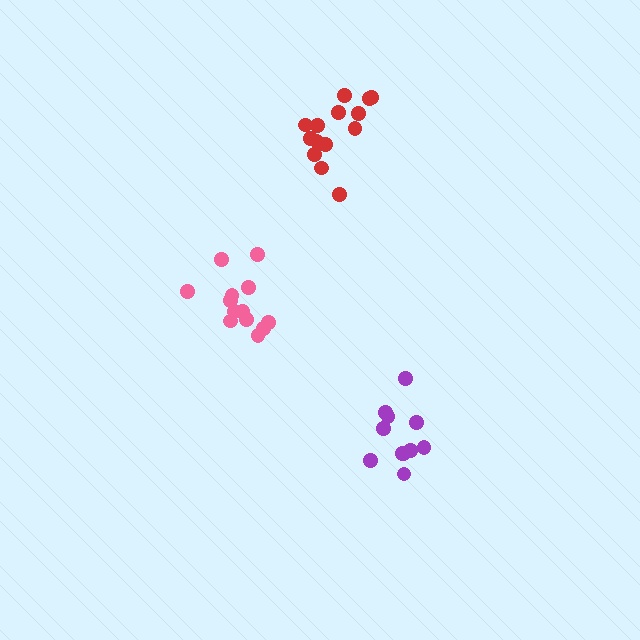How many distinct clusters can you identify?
There are 3 distinct clusters.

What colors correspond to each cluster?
The clusters are colored: purple, pink, red.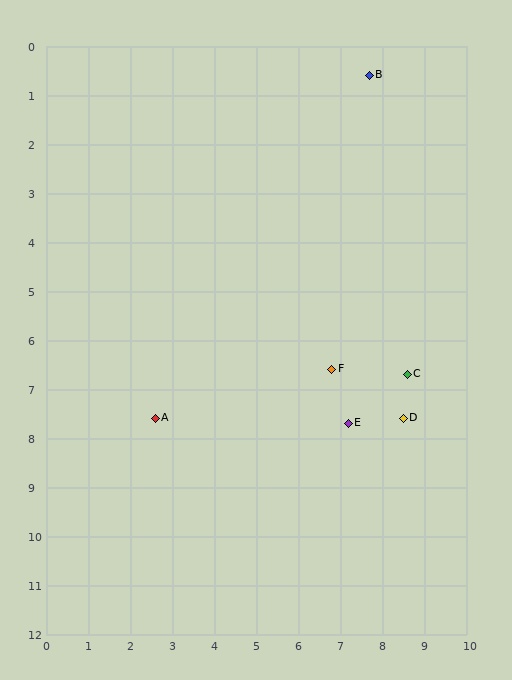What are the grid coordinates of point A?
Point A is at approximately (2.6, 7.6).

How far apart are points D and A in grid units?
Points D and A are about 5.9 grid units apart.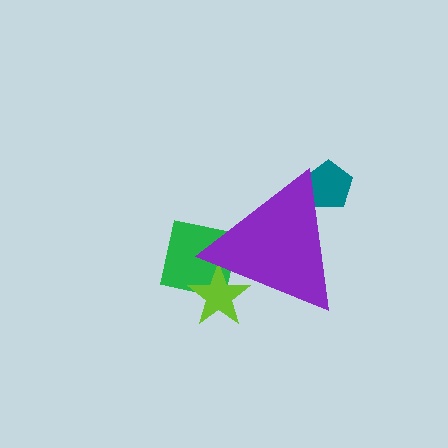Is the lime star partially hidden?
Yes, the lime star is partially hidden behind the purple triangle.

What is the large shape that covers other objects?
A purple triangle.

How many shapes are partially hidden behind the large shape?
3 shapes are partially hidden.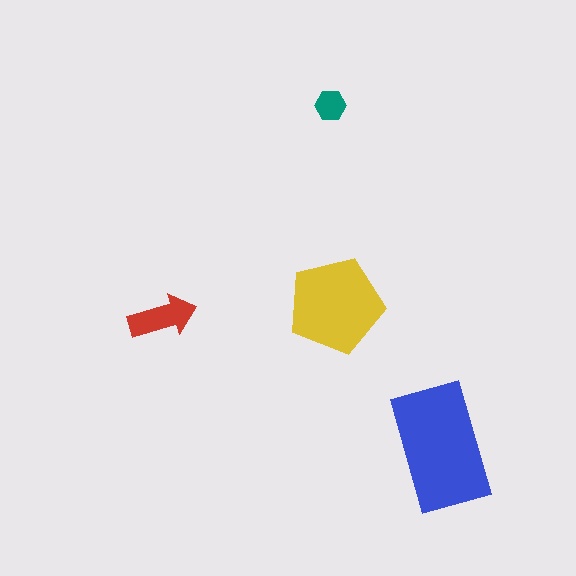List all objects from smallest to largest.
The teal hexagon, the red arrow, the yellow pentagon, the blue rectangle.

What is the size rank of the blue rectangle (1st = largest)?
1st.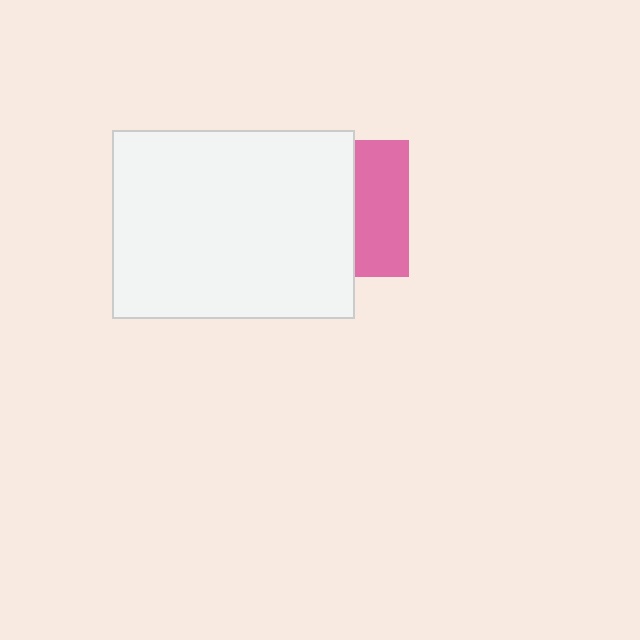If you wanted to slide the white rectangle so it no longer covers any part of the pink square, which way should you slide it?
Slide it left — that is the most direct way to separate the two shapes.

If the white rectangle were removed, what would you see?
You would see the complete pink square.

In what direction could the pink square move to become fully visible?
The pink square could move right. That would shift it out from behind the white rectangle entirely.